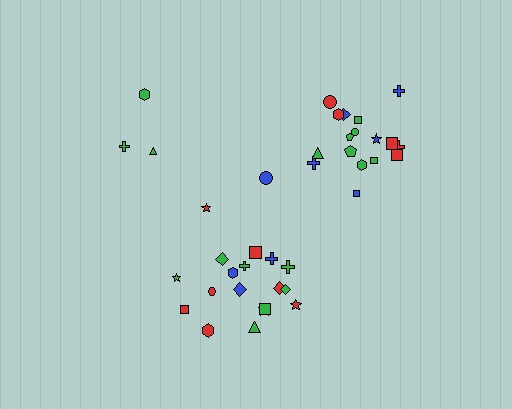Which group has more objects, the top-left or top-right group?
The top-right group.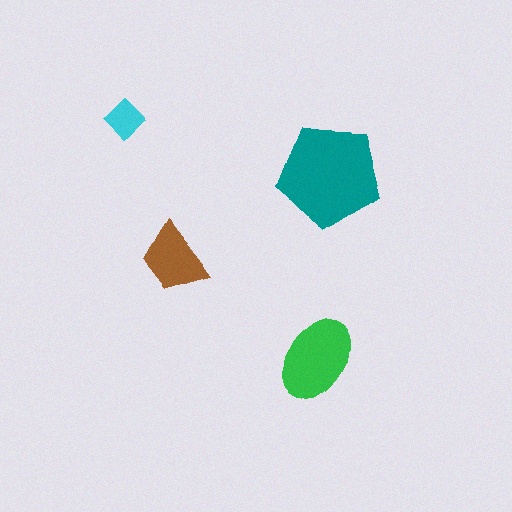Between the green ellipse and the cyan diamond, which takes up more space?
The green ellipse.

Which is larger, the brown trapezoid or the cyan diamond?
The brown trapezoid.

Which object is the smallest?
The cyan diamond.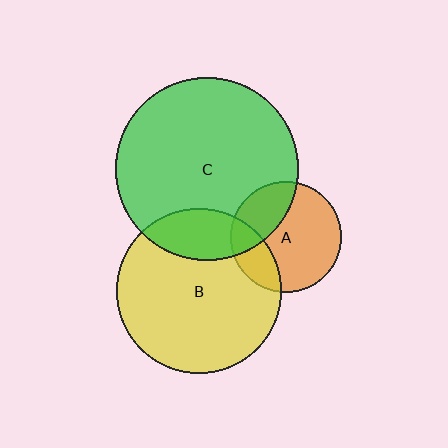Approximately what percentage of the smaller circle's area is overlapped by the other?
Approximately 20%.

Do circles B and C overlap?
Yes.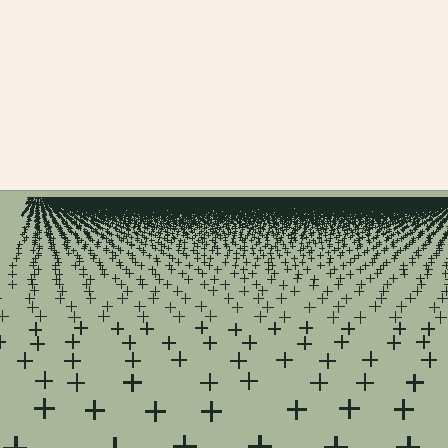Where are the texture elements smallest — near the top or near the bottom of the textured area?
Near the top.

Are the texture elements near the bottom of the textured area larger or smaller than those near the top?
Larger. Near the bottom, elements are closer to the viewer and appear at a bigger on-screen size.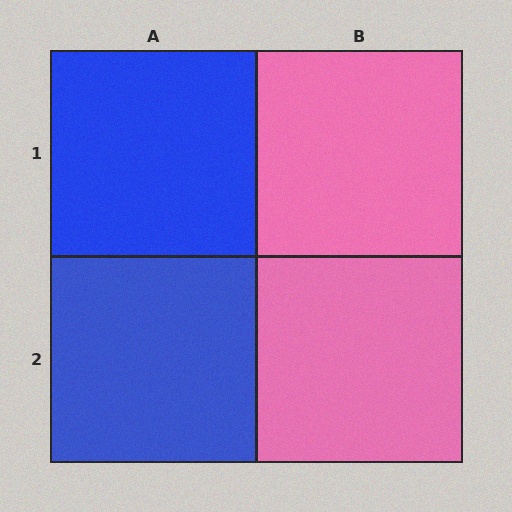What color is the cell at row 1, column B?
Pink.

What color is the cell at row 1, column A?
Blue.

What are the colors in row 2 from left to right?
Blue, pink.